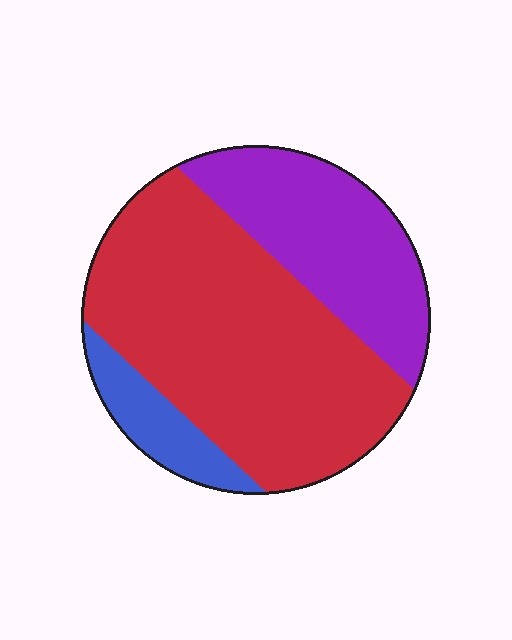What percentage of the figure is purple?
Purple covers 29% of the figure.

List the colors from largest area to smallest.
From largest to smallest: red, purple, blue.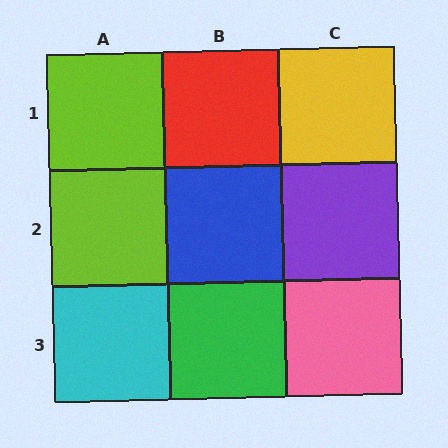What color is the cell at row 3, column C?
Pink.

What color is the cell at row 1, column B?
Red.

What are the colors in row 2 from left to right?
Lime, blue, purple.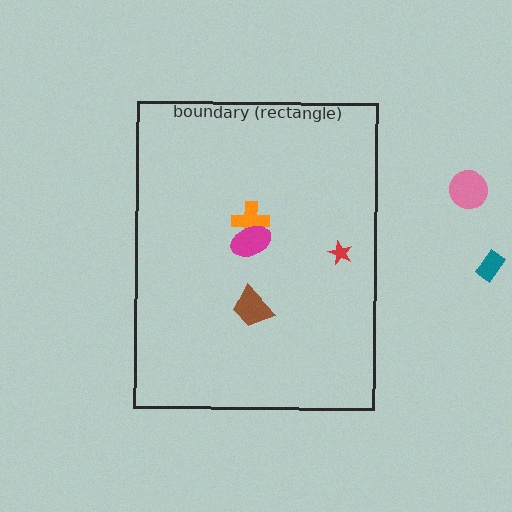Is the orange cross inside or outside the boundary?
Inside.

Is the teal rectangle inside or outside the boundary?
Outside.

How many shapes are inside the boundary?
4 inside, 2 outside.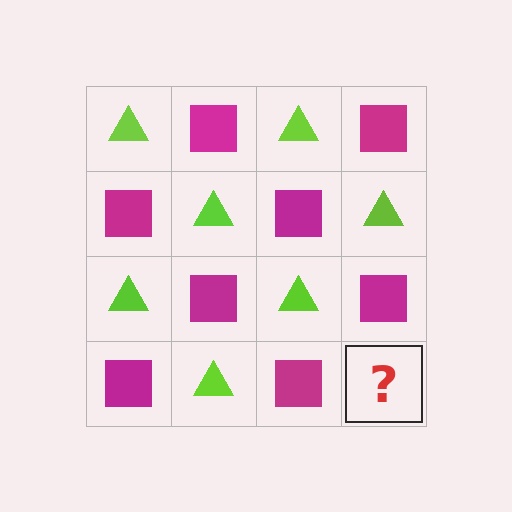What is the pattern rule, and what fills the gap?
The rule is that it alternates lime triangle and magenta square in a checkerboard pattern. The gap should be filled with a lime triangle.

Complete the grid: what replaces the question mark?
The question mark should be replaced with a lime triangle.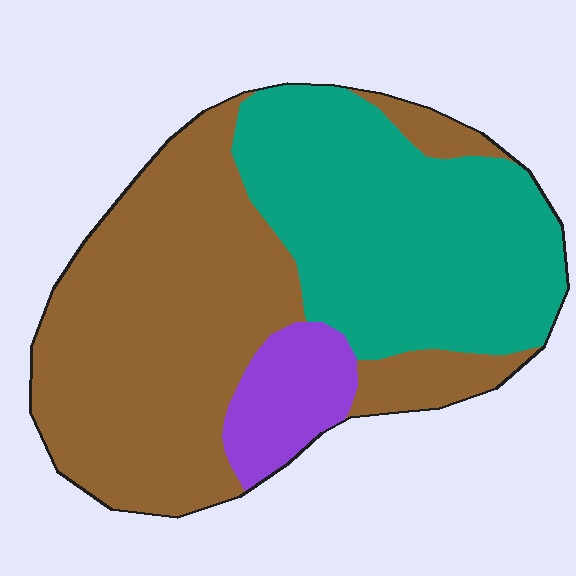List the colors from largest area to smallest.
From largest to smallest: brown, teal, purple.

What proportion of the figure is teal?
Teal covers 39% of the figure.